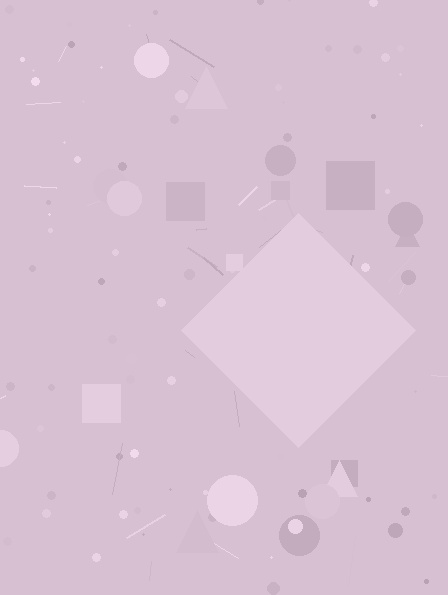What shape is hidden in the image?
A diamond is hidden in the image.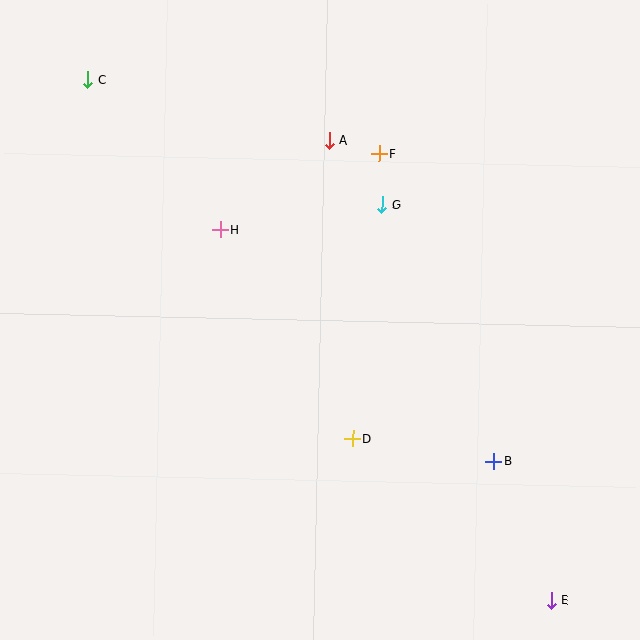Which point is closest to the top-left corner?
Point C is closest to the top-left corner.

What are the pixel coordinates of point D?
Point D is at (353, 439).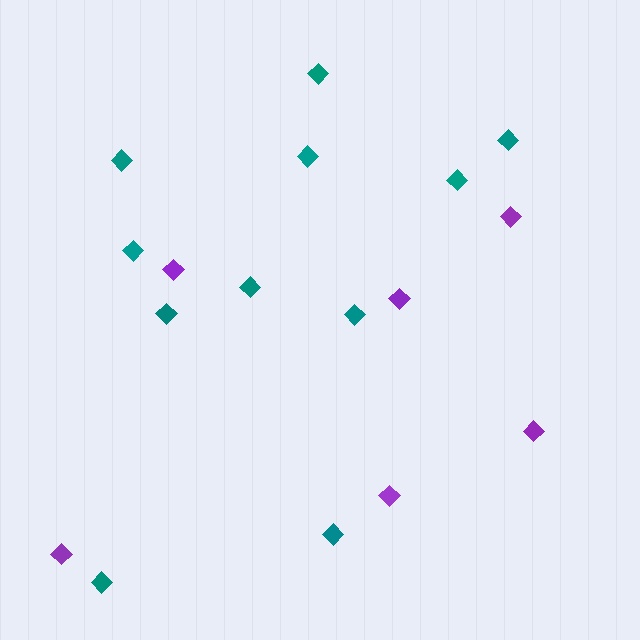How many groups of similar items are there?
There are 2 groups: one group of purple diamonds (6) and one group of teal diamonds (11).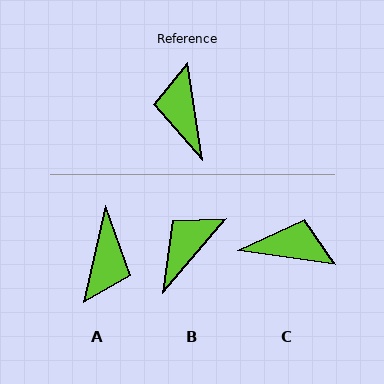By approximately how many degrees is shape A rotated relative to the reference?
Approximately 159 degrees counter-clockwise.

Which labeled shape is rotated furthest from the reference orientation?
A, about 159 degrees away.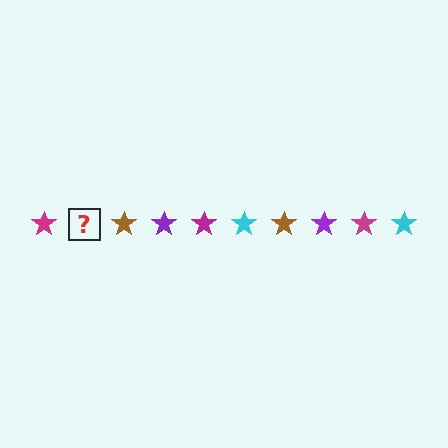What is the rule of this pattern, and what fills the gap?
The rule is that the pattern cycles through magenta, cyan, brown, purple stars. The gap should be filled with a cyan star.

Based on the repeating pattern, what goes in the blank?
The blank should be a cyan star.